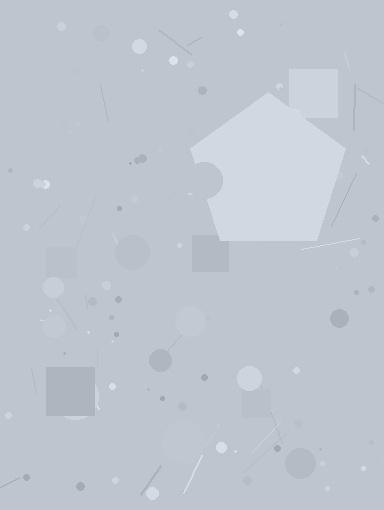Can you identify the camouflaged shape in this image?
The camouflaged shape is a pentagon.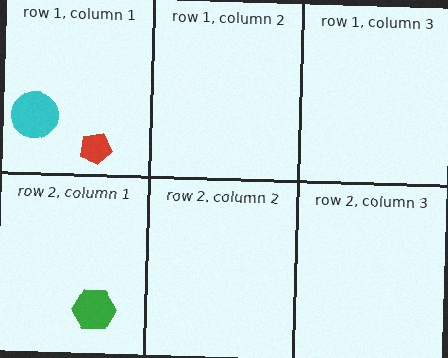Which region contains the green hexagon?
The row 2, column 1 region.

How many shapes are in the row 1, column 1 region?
2.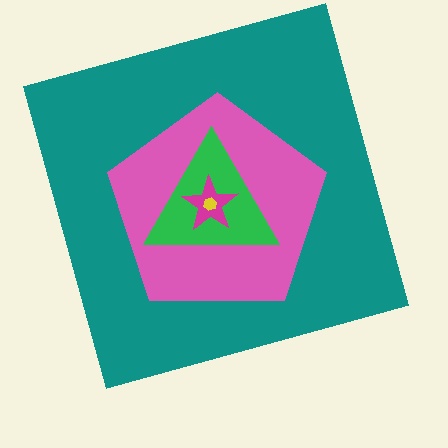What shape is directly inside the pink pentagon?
The green triangle.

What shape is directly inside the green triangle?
The magenta star.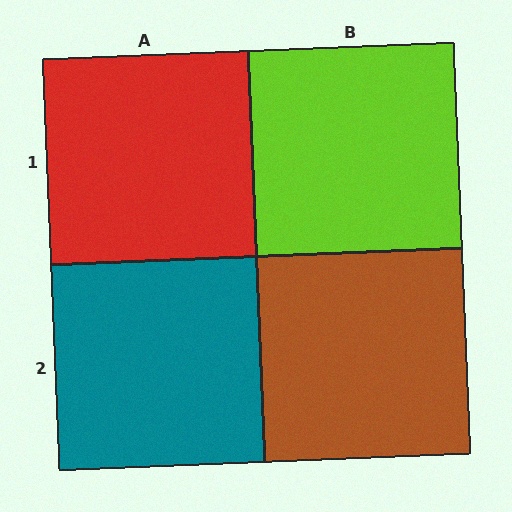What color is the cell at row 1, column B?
Lime.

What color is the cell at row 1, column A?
Red.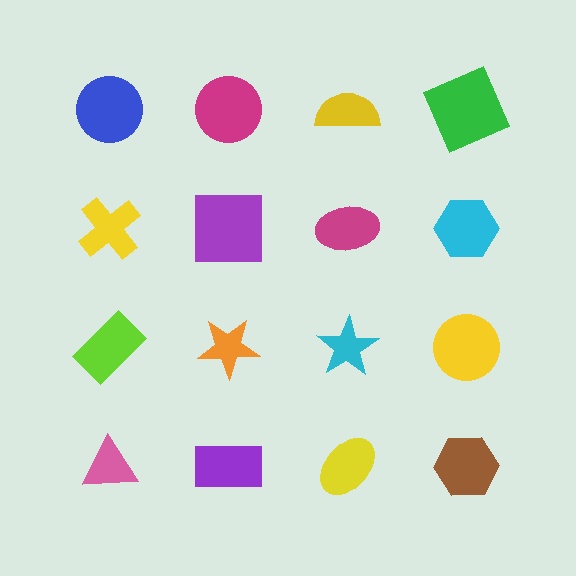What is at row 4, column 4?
A brown hexagon.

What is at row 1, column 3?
A yellow semicircle.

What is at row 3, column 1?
A lime rectangle.